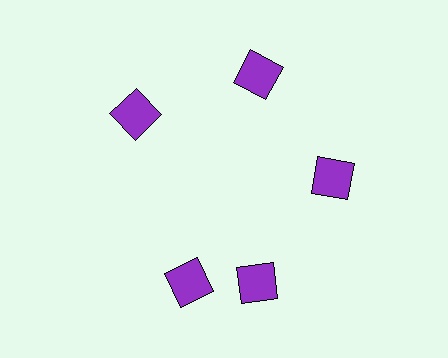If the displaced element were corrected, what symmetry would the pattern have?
It would have 5-fold rotational symmetry — the pattern would map onto itself every 72 degrees.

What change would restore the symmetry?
The symmetry would be restored by rotating it back into even spacing with its neighbors so that all 5 squares sit at equal angles and equal distance from the center.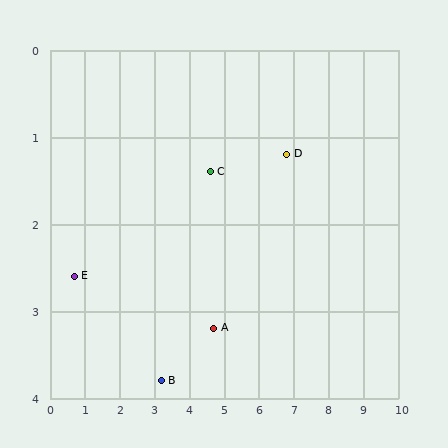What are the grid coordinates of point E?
Point E is at approximately (0.7, 2.6).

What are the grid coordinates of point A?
Point A is at approximately (4.7, 3.2).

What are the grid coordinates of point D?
Point D is at approximately (6.8, 1.2).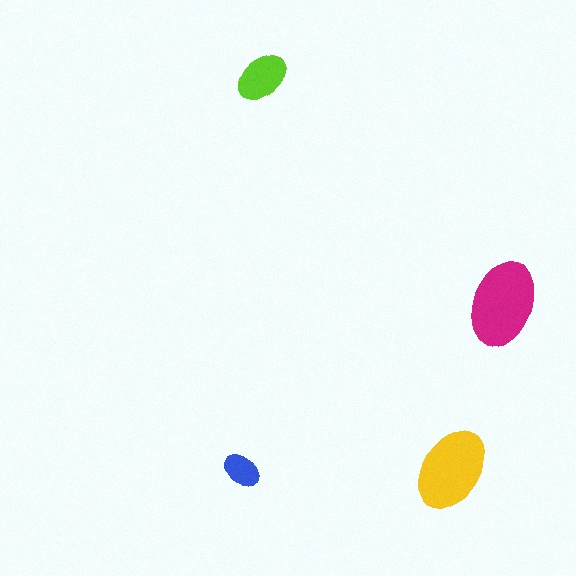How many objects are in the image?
There are 4 objects in the image.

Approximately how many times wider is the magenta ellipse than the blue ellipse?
About 2.5 times wider.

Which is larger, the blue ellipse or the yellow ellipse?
The yellow one.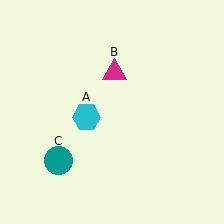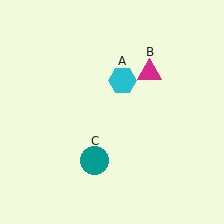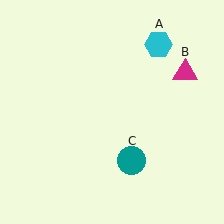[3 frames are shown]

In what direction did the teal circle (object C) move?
The teal circle (object C) moved right.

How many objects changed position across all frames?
3 objects changed position: cyan hexagon (object A), magenta triangle (object B), teal circle (object C).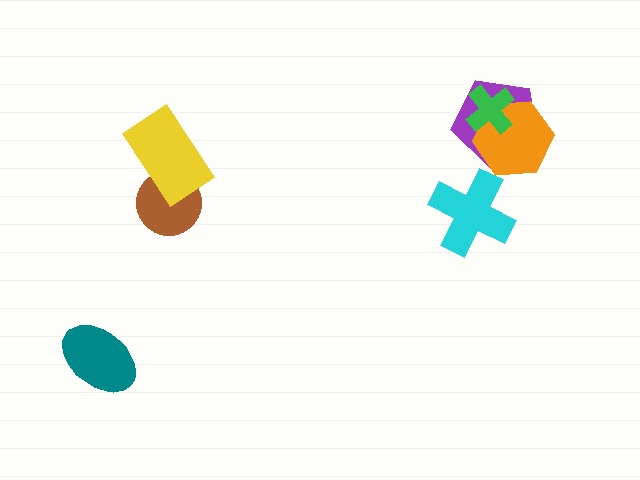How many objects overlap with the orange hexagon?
2 objects overlap with the orange hexagon.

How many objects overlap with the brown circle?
1 object overlaps with the brown circle.